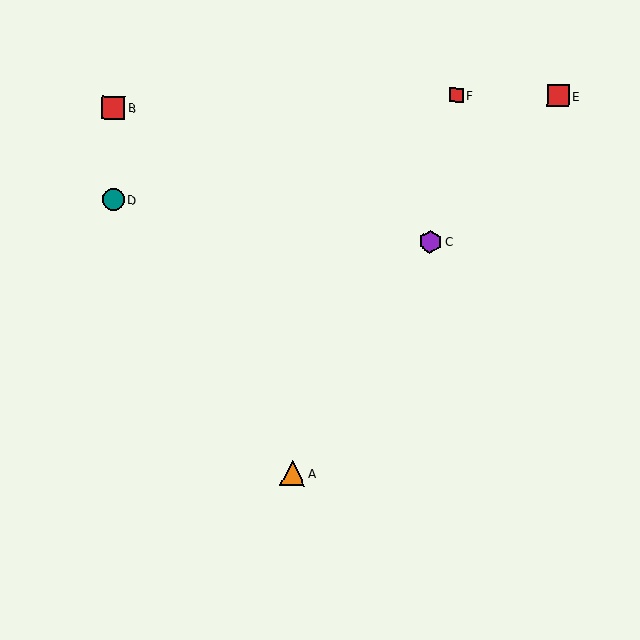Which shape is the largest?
The orange triangle (labeled A) is the largest.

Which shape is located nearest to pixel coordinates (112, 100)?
The red square (labeled B) at (113, 107) is nearest to that location.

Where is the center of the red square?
The center of the red square is at (113, 107).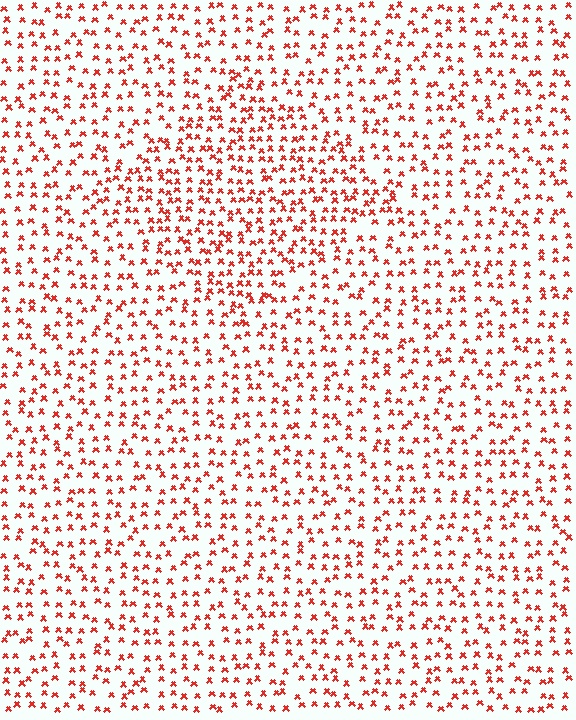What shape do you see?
I see a diamond.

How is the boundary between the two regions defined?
The boundary is defined by a change in element density (approximately 1.5x ratio). All elements are the same color, size, and shape.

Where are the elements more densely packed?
The elements are more densely packed inside the diamond boundary.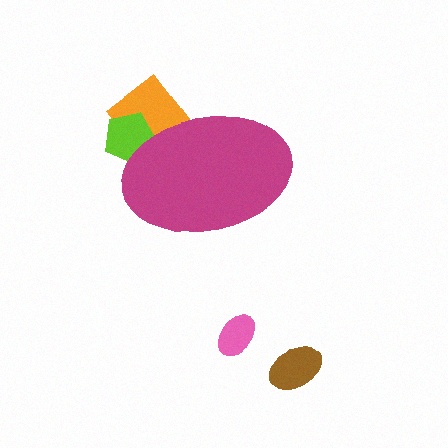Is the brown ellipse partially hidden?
No, the brown ellipse is fully visible.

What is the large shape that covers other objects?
A magenta ellipse.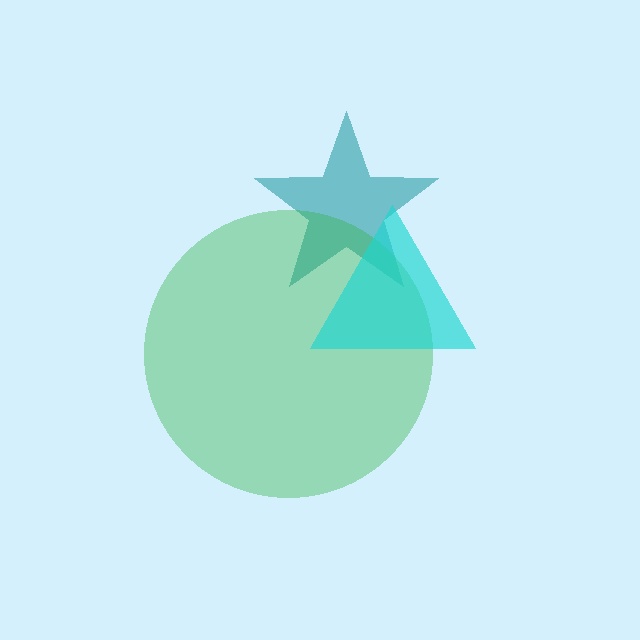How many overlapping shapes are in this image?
There are 3 overlapping shapes in the image.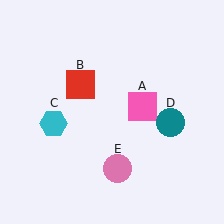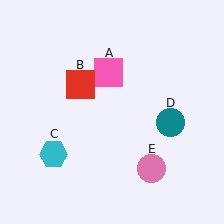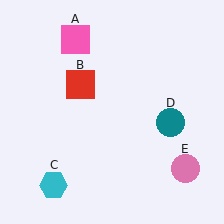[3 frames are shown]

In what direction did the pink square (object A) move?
The pink square (object A) moved up and to the left.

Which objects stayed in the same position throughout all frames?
Red square (object B) and teal circle (object D) remained stationary.